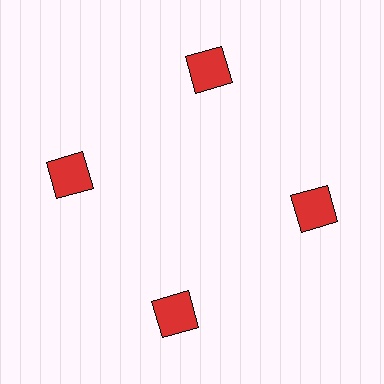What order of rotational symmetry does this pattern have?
This pattern has 4-fold rotational symmetry.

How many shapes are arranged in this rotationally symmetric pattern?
There are 4 shapes, arranged in 4 groups of 1.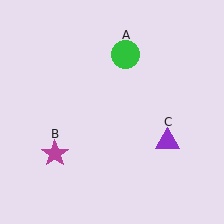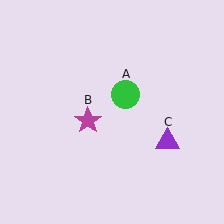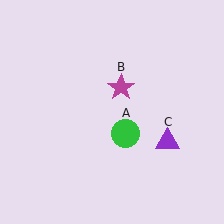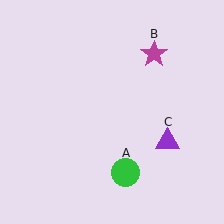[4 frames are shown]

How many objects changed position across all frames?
2 objects changed position: green circle (object A), magenta star (object B).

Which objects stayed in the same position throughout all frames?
Purple triangle (object C) remained stationary.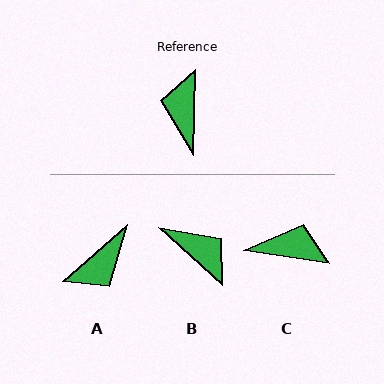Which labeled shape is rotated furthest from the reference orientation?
A, about 133 degrees away.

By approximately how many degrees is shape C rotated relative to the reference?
Approximately 97 degrees clockwise.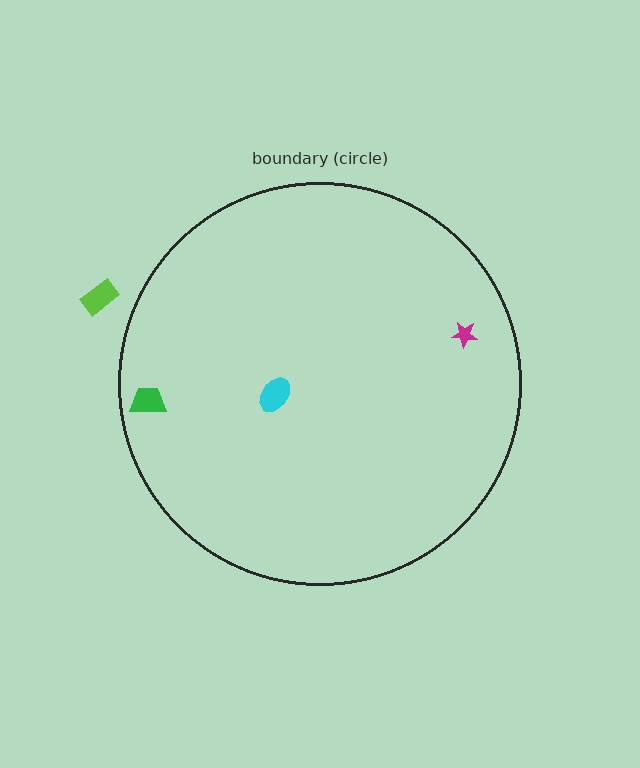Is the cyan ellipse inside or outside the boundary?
Inside.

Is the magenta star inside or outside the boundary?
Inside.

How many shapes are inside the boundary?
3 inside, 1 outside.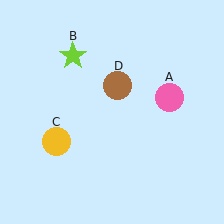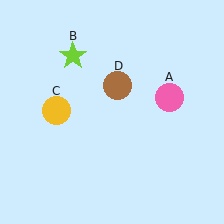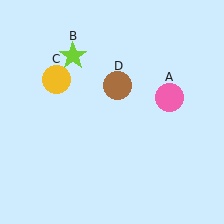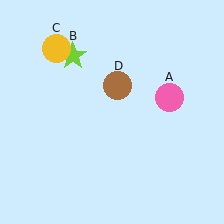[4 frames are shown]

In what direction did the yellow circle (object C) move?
The yellow circle (object C) moved up.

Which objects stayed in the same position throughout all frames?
Pink circle (object A) and lime star (object B) and brown circle (object D) remained stationary.